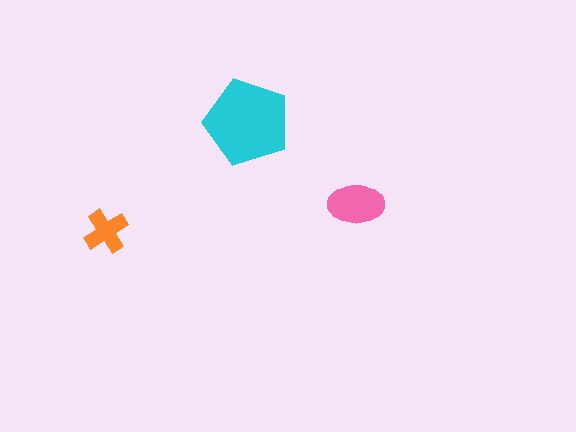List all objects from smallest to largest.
The orange cross, the pink ellipse, the cyan pentagon.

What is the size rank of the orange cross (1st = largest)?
3rd.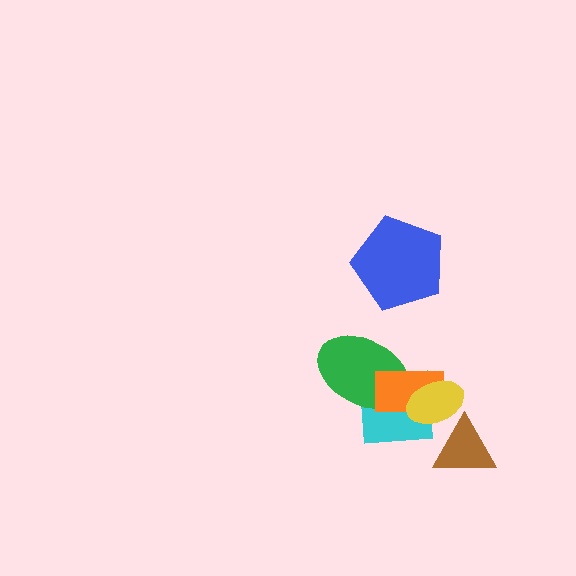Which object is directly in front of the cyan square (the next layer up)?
The green ellipse is directly in front of the cyan square.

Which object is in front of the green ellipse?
The orange rectangle is in front of the green ellipse.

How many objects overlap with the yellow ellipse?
3 objects overlap with the yellow ellipse.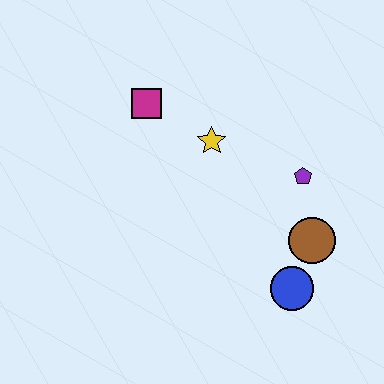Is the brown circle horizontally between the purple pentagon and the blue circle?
No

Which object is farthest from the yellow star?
The blue circle is farthest from the yellow star.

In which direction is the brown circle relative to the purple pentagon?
The brown circle is below the purple pentagon.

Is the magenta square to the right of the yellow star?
No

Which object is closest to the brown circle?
The blue circle is closest to the brown circle.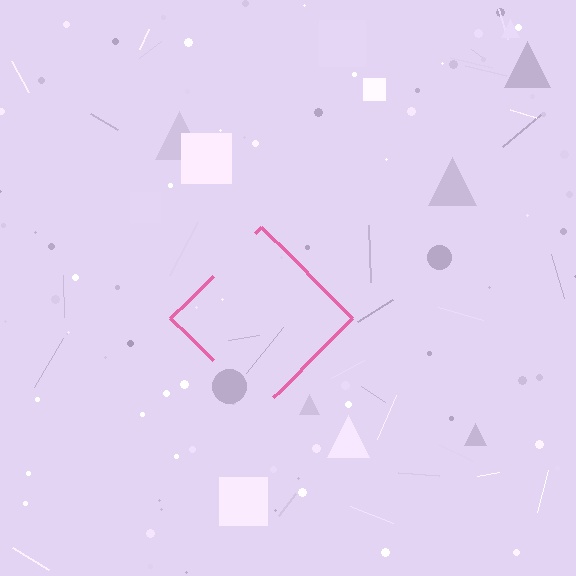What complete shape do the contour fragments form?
The contour fragments form a diamond.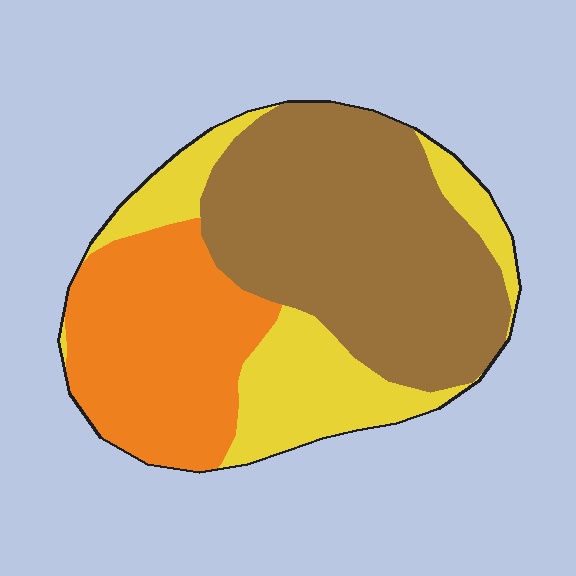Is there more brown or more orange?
Brown.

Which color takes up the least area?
Yellow, at roughly 25%.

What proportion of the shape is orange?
Orange takes up between a quarter and a half of the shape.